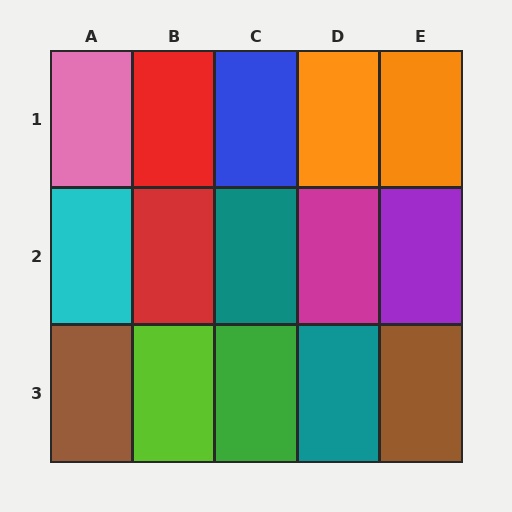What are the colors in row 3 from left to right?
Brown, lime, green, teal, brown.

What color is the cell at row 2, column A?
Cyan.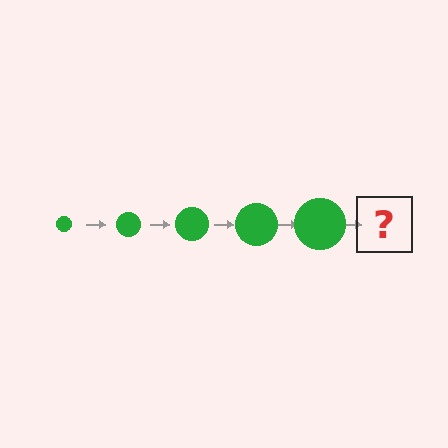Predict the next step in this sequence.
The next step is a green circle, larger than the previous one.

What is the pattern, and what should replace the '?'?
The pattern is that the circle gets progressively larger each step. The '?' should be a green circle, larger than the previous one.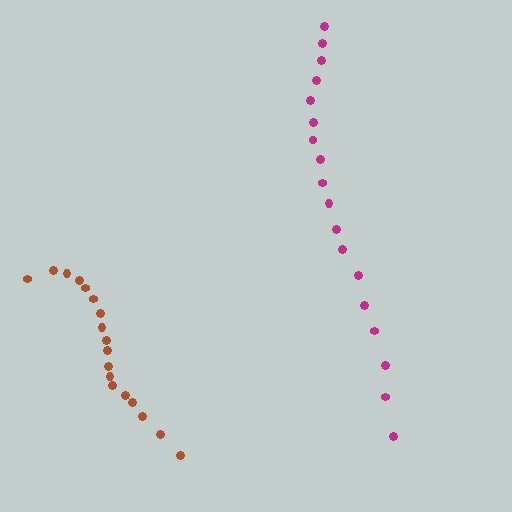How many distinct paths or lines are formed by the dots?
There are 2 distinct paths.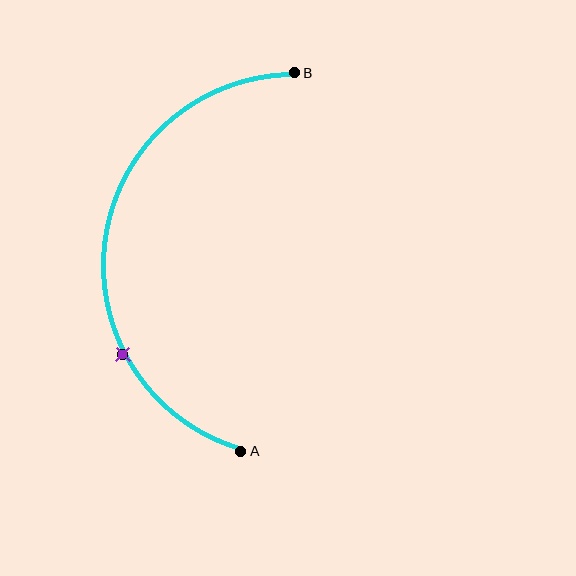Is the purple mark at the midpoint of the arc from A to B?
No. The purple mark lies on the arc but is closer to endpoint A. The arc midpoint would be at the point on the curve equidistant along the arc from both A and B.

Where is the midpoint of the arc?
The arc midpoint is the point on the curve farthest from the straight line joining A and B. It sits to the left of that line.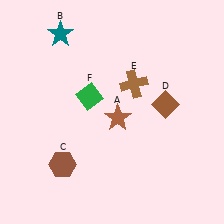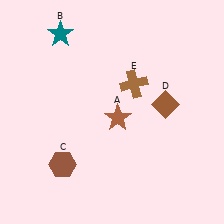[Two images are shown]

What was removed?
The green diamond (F) was removed in Image 2.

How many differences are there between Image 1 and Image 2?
There is 1 difference between the two images.